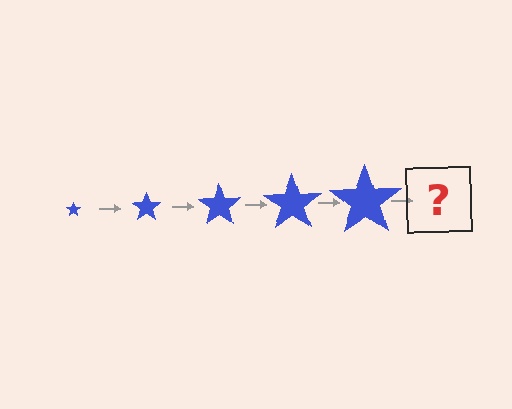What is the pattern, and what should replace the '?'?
The pattern is that the star gets progressively larger each step. The '?' should be a blue star, larger than the previous one.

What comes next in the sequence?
The next element should be a blue star, larger than the previous one.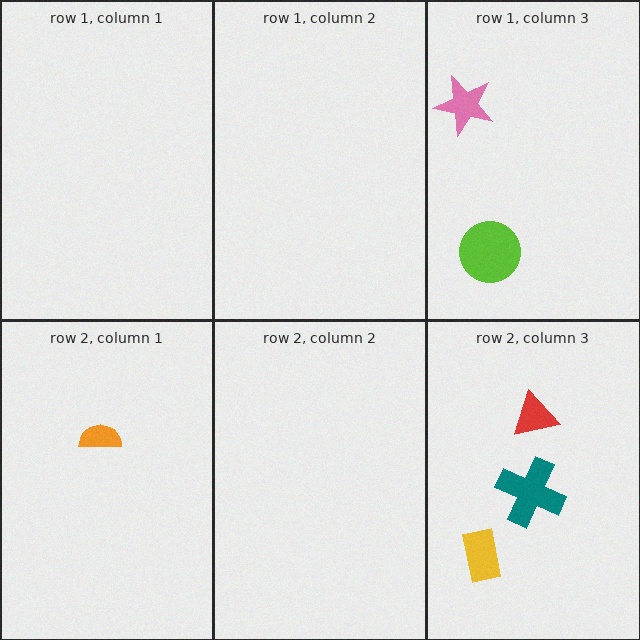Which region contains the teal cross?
The row 2, column 3 region.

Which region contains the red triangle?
The row 2, column 3 region.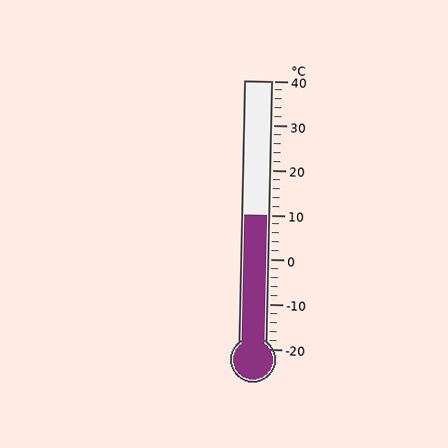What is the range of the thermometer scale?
The thermometer scale ranges from -20°C to 40°C.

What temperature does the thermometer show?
The thermometer shows approximately 10°C.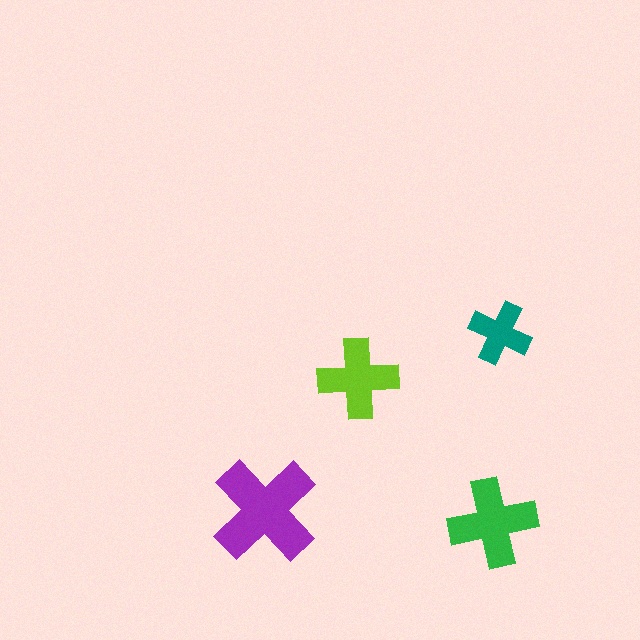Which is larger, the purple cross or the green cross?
The purple one.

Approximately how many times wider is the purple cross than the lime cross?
About 1.5 times wider.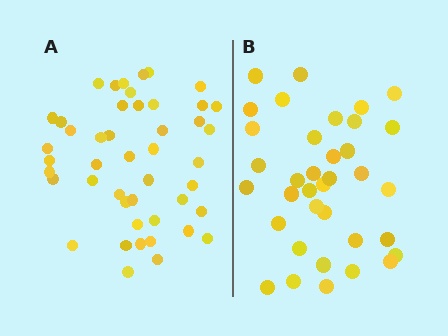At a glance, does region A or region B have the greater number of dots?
Region A (the left region) has more dots.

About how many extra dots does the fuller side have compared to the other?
Region A has roughly 10 or so more dots than region B.